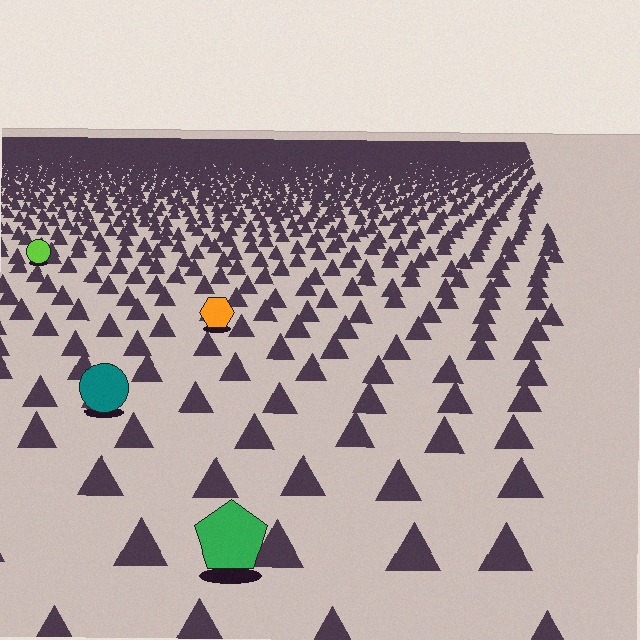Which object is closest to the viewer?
The green pentagon is closest. The texture marks near it are larger and more spread out.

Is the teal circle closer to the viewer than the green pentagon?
No. The green pentagon is closer — you can tell from the texture gradient: the ground texture is coarser near it.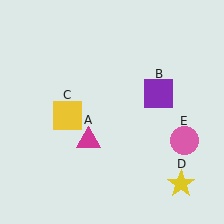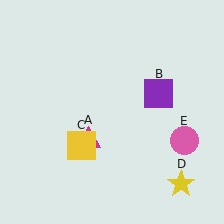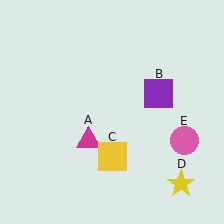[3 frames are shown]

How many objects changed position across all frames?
1 object changed position: yellow square (object C).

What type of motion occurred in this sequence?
The yellow square (object C) rotated counterclockwise around the center of the scene.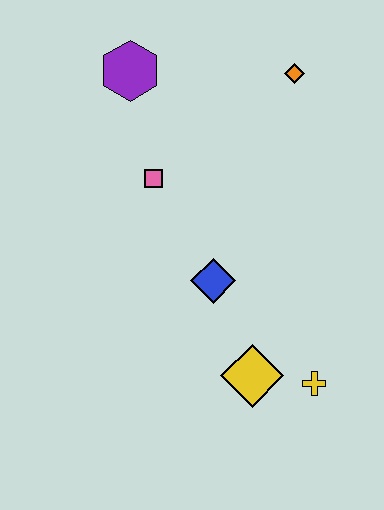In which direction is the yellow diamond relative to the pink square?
The yellow diamond is below the pink square.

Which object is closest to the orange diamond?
The purple hexagon is closest to the orange diamond.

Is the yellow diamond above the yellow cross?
Yes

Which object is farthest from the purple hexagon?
The yellow cross is farthest from the purple hexagon.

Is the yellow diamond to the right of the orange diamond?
No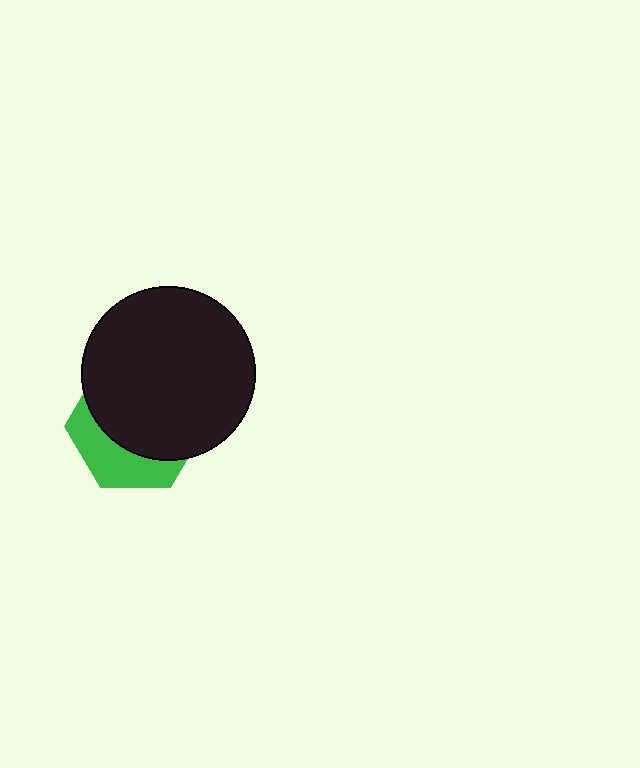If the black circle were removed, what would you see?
You would see the complete green hexagon.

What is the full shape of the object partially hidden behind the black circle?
The partially hidden object is a green hexagon.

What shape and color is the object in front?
The object in front is a black circle.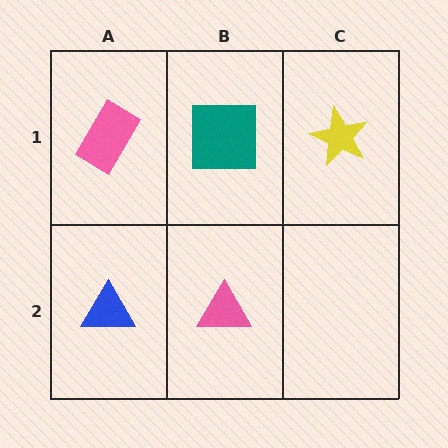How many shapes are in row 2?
2 shapes.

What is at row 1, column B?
A teal square.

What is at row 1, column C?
A yellow star.